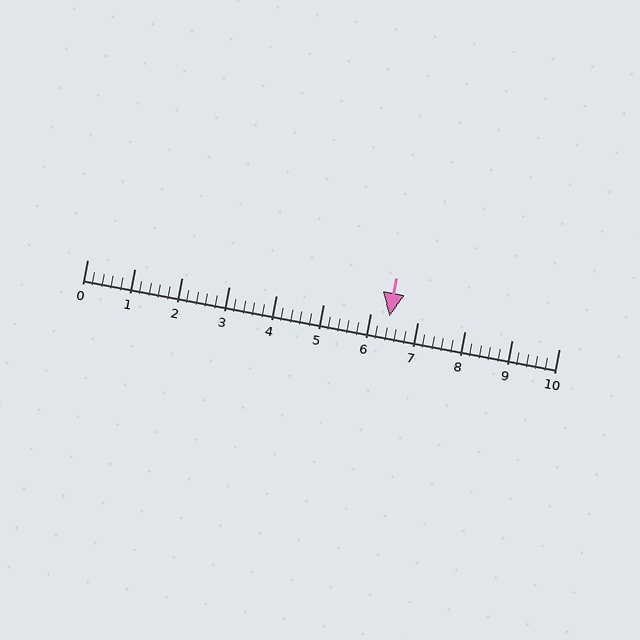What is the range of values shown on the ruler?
The ruler shows values from 0 to 10.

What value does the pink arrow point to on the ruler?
The pink arrow points to approximately 6.4.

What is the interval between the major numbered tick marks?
The major tick marks are spaced 1 units apart.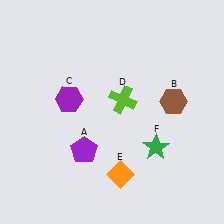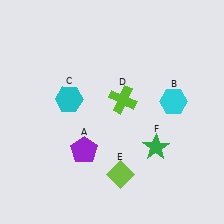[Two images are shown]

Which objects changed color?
B changed from brown to cyan. C changed from purple to cyan. E changed from orange to lime.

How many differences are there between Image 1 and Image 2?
There are 3 differences between the two images.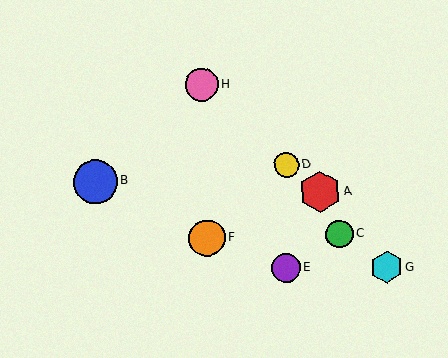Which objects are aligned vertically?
Objects F, H are aligned vertically.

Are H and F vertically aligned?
Yes, both are at x≈202.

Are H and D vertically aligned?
No, H is at x≈202 and D is at x≈286.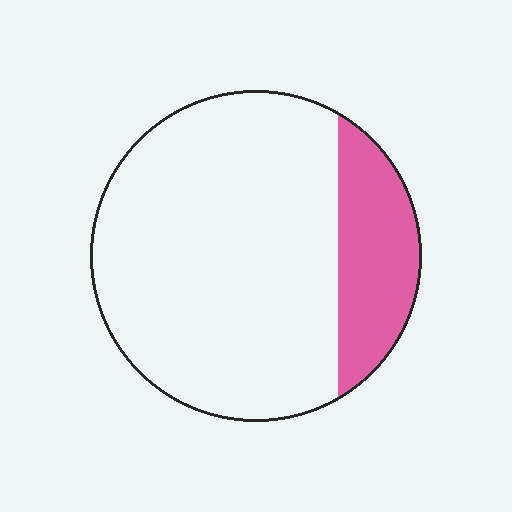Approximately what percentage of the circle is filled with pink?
Approximately 20%.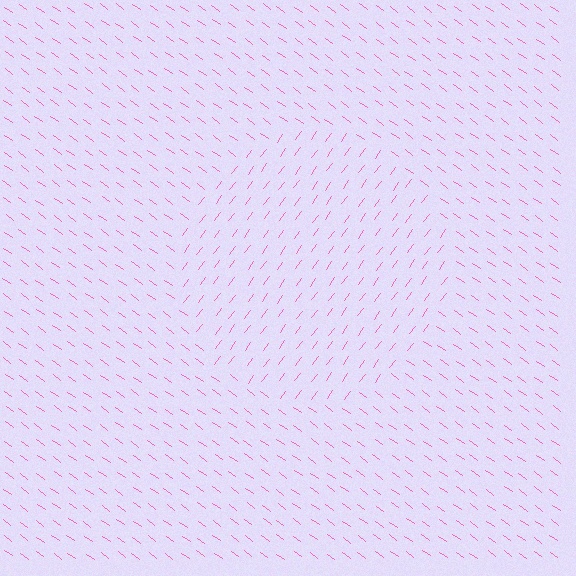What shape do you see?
I see a circle.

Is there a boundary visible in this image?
Yes, there is a texture boundary formed by a change in line orientation.